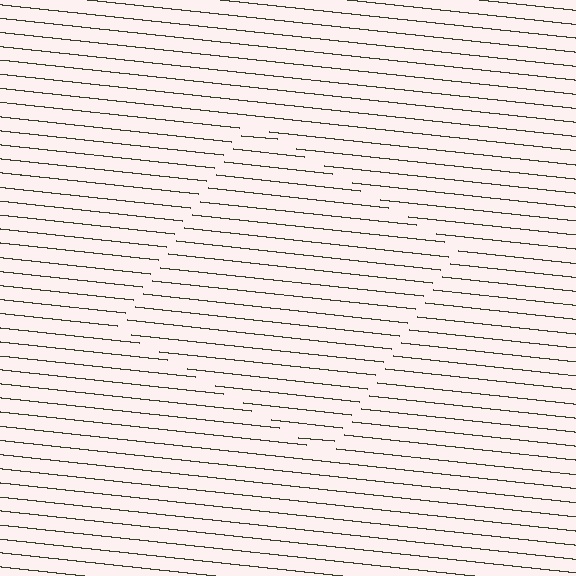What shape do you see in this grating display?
An illusory square. The interior of the shape contains the same grating, shifted by half a period — the contour is defined by the phase discontinuity where line-ends from the inner and outer gratings abut.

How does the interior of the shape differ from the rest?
The interior of the shape contains the same grating, shifted by half a period — the contour is defined by the phase discontinuity where line-ends from the inner and outer gratings abut.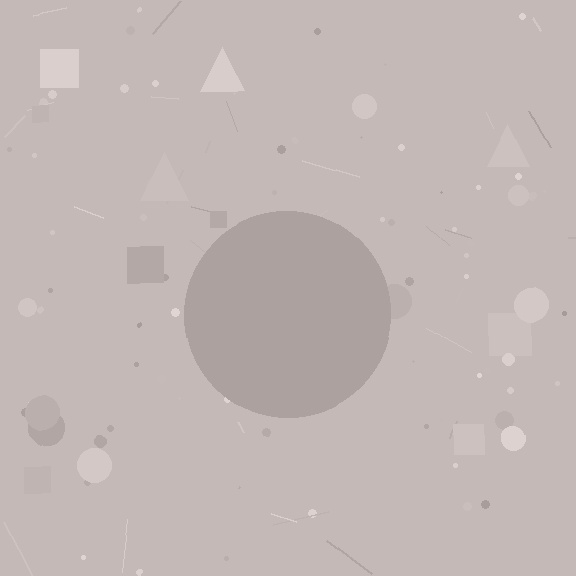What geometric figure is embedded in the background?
A circle is embedded in the background.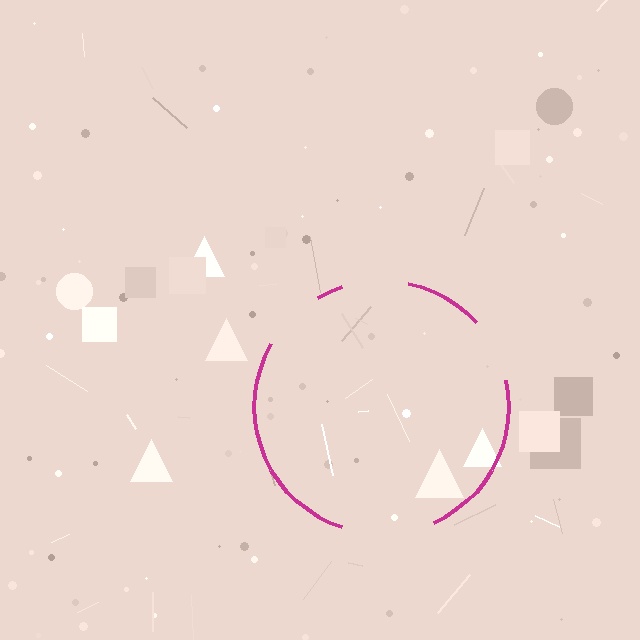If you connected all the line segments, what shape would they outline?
They would outline a circle.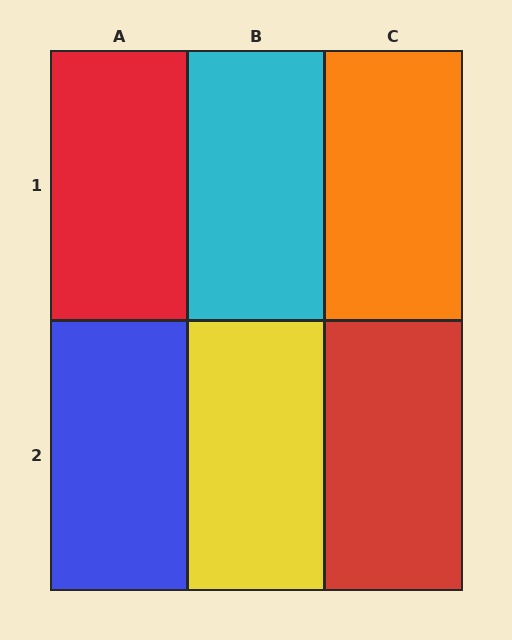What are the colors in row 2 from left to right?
Blue, yellow, red.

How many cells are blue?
1 cell is blue.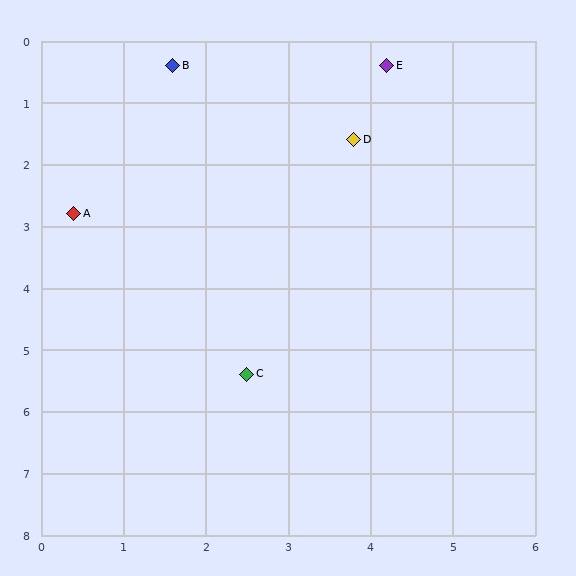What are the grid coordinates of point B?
Point B is at approximately (1.6, 0.4).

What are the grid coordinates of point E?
Point E is at approximately (4.2, 0.4).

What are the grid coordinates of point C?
Point C is at approximately (2.5, 5.4).